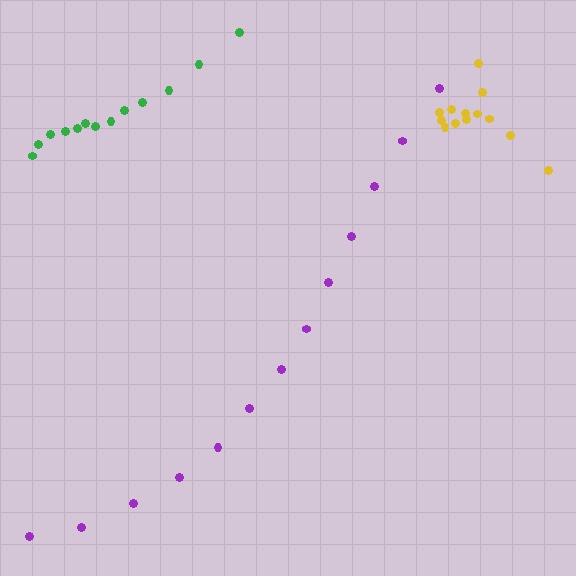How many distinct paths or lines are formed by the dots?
There are 3 distinct paths.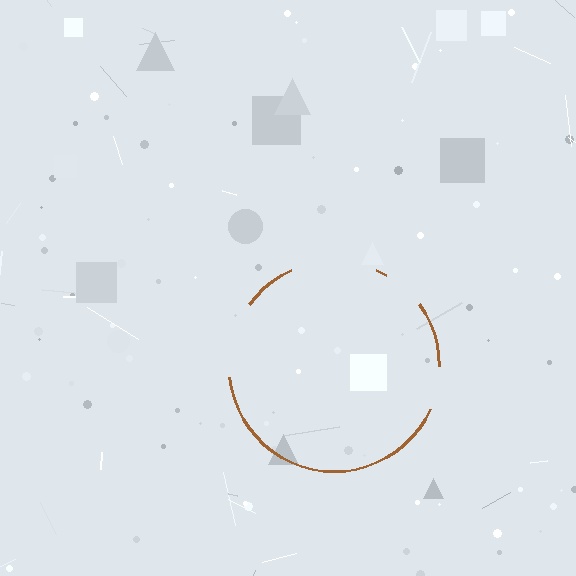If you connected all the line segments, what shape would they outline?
They would outline a circle.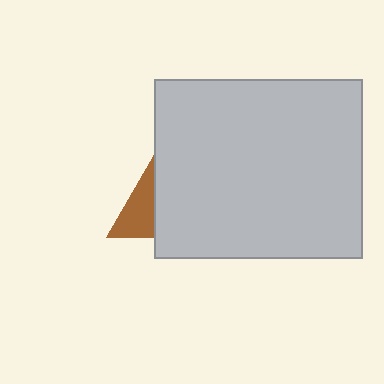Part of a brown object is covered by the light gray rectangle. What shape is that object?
It is a triangle.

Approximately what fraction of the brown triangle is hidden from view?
Roughly 64% of the brown triangle is hidden behind the light gray rectangle.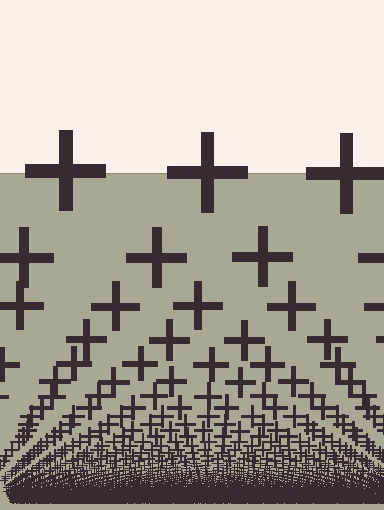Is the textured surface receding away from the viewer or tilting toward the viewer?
The surface appears to tilt toward the viewer. Texture elements get larger and sparser toward the top.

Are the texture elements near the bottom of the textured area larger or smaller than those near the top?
Smaller. The gradient is inverted — elements near the bottom are smaller and denser.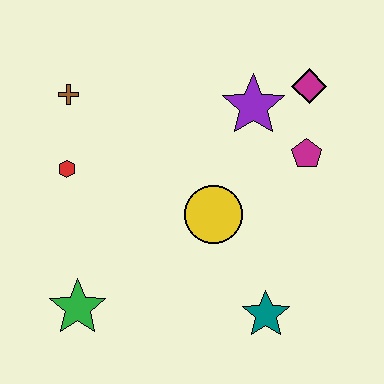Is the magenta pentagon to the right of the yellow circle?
Yes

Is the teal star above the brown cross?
No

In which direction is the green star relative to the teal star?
The green star is to the left of the teal star.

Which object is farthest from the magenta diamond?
The green star is farthest from the magenta diamond.